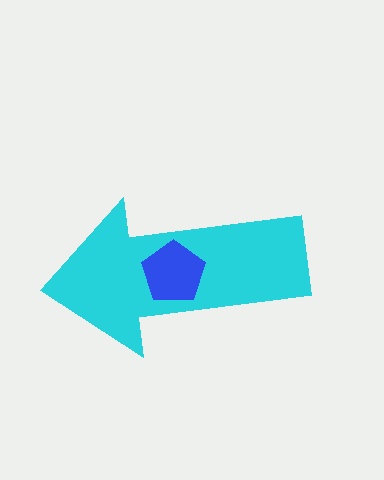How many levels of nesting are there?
2.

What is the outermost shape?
The cyan arrow.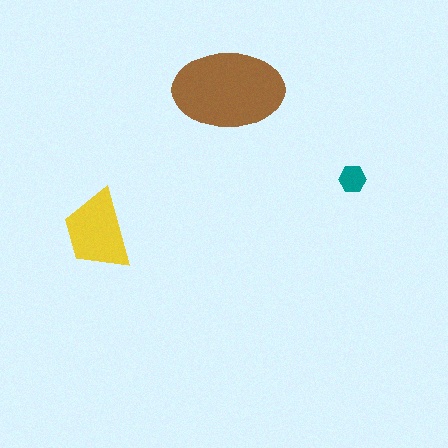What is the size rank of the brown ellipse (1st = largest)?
1st.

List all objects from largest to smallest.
The brown ellipse, the yellow trapezoid, the teal hexagon.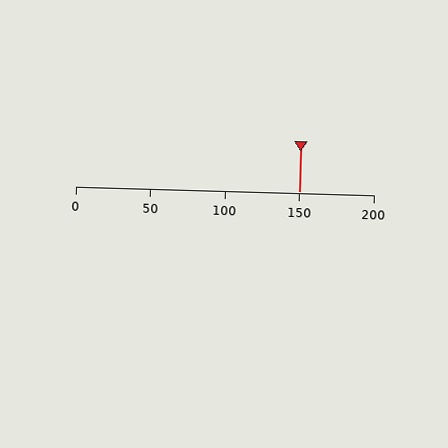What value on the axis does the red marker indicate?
The marker indicates approximately 150.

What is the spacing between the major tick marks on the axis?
The major ticks are spaced 50 apart.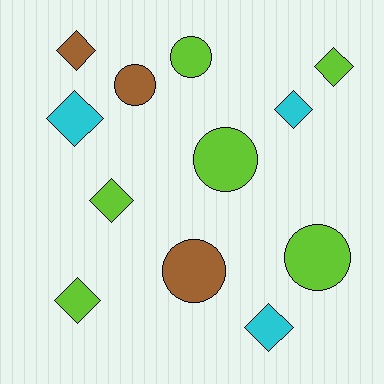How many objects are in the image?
There are 12 objects.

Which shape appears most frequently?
Diamond, with 7 objects.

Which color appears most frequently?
Lime, with 6 objects.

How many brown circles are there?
There are 2 brown circles.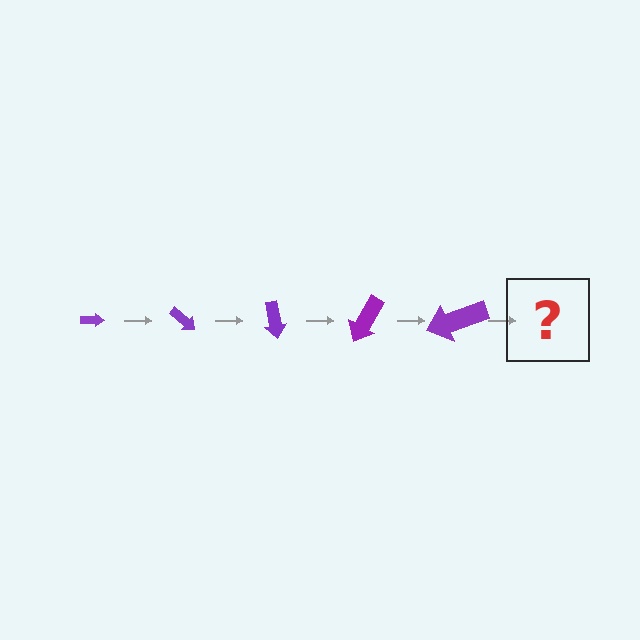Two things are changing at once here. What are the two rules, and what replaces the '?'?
The two rules are that the arrow grows larger each step and it rotates 40 degrees each step. The '?' should be an arrow, larger than the previous one and rotated 200 degrees from the start.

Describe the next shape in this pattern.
It should be an arrow, larger than the previous one and rotated 200 degrees from the start.